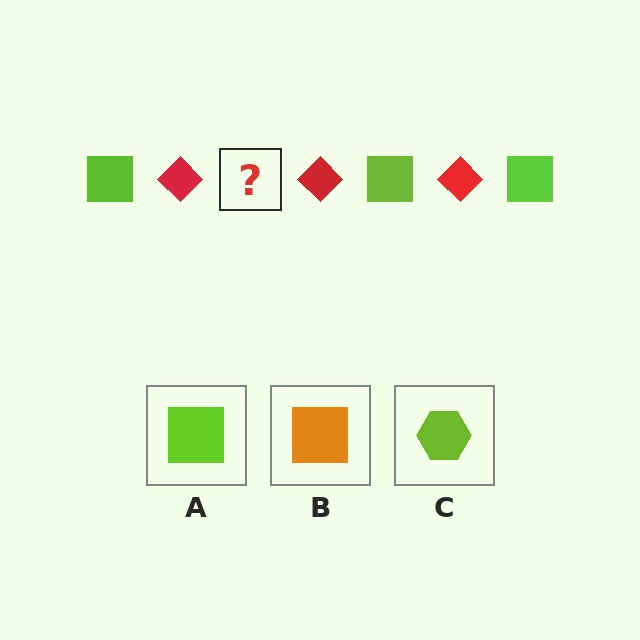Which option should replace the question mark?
Option A.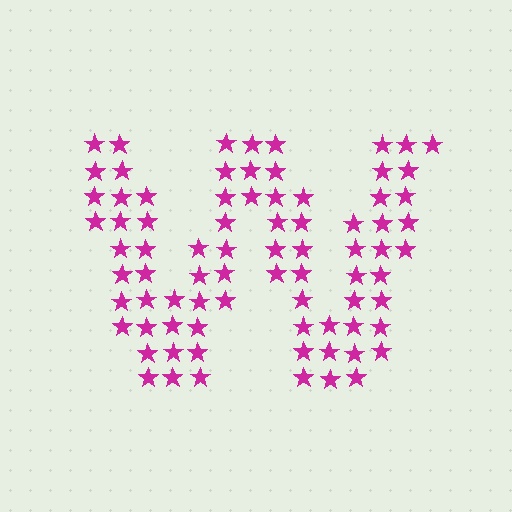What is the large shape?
The large shape is the letter W.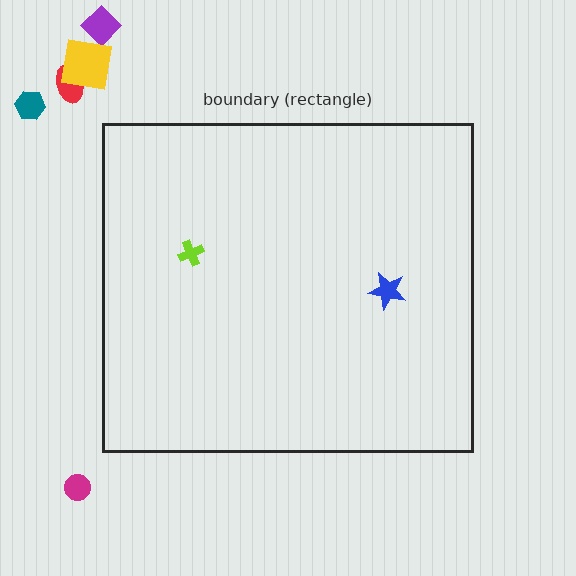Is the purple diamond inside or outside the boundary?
Outside.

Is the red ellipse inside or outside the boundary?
Outside.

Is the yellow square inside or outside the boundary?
Outside.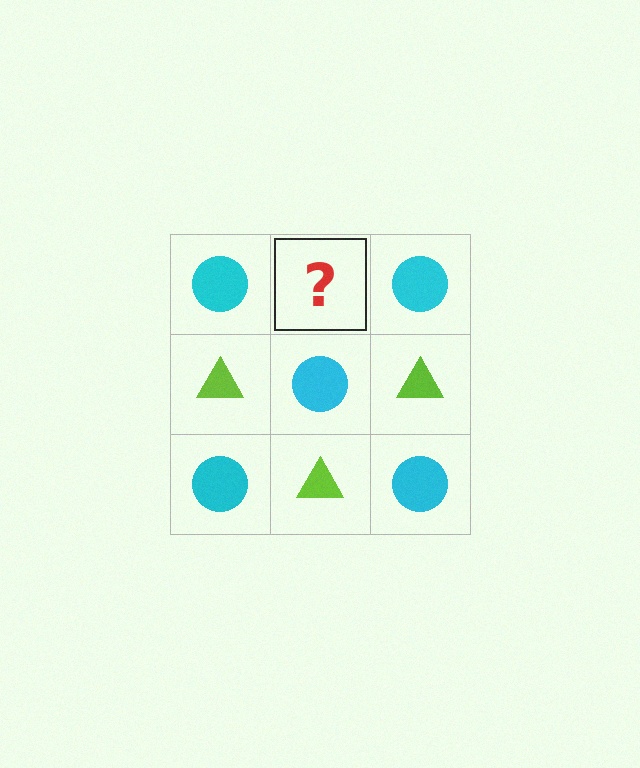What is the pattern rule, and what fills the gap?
The rule is that it alternates cyan circle and lime triangle in a checkerboard pattern. The gap should be filled with a lime triangle.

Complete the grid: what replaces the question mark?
The question mark should be replaced with a lime triangle.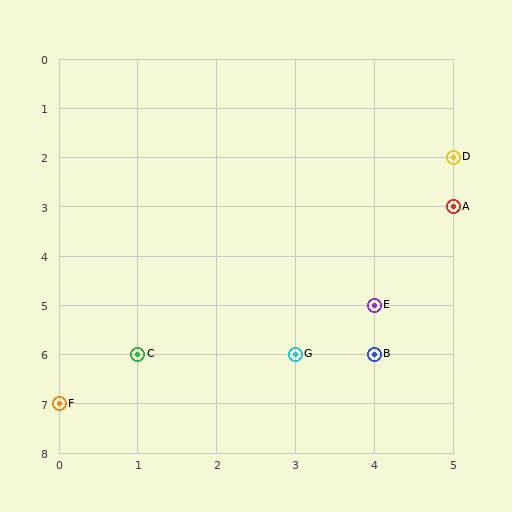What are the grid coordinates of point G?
Point G is at grid coordinates (3, 6).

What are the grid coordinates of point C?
Point C is at grid coordinates (1, 6).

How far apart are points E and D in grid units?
Points E and D are 1 column and 3 rows apart (about 3.2 grid units diagonally).